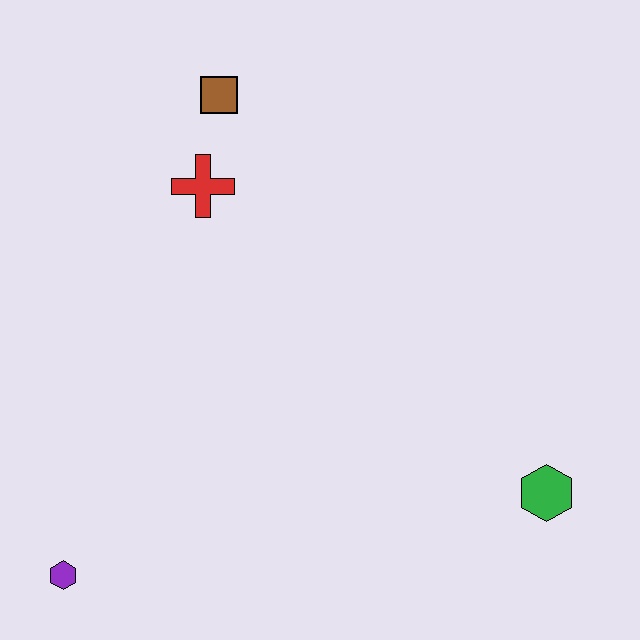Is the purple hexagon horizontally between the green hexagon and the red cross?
No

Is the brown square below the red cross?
No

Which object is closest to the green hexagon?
The red cross is closest to the green hexagon.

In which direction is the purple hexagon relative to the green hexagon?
The purple hexagon is to the left of the green hexagon.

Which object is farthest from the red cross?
The green hexagon is farthest from the red cross.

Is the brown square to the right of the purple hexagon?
Yes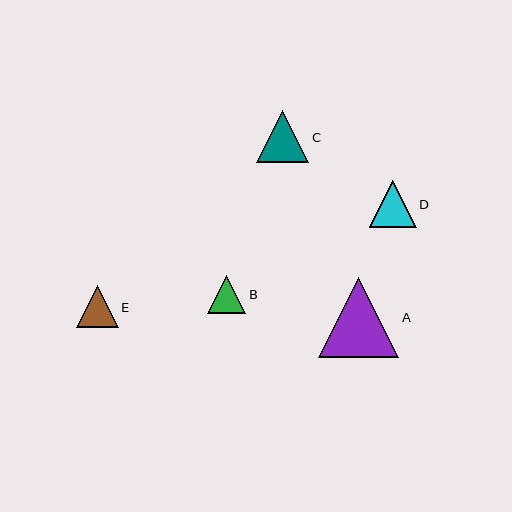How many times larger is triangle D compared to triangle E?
Triangle D is approximately 1.1 times the size of triangle E.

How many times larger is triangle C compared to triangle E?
Triangle C is approximately 1.2 times the size of triangle E.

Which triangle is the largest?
Triangle A is the largest with a size of approximately 80 pixels.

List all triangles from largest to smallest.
From largest to smallest: A, C, D, E, B.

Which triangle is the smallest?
Triangle B is the smallest with a size of approximately 38 pixels.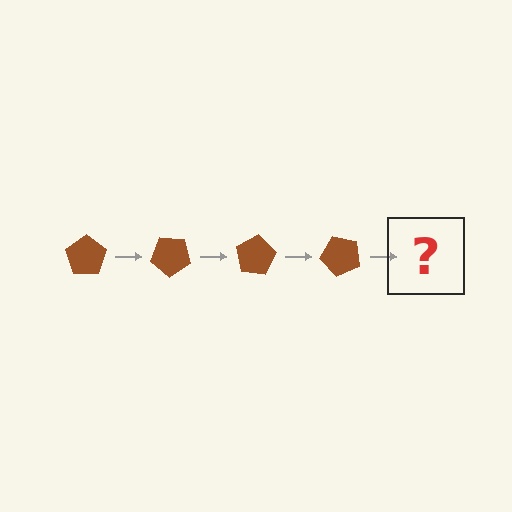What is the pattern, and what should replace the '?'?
The pattern is that the pentagon rotates 40 degrees each step. The '?' should be a brown pentagon rotated 160 degrees.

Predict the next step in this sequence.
The next step is a brown pentagon rotated 160 degrees.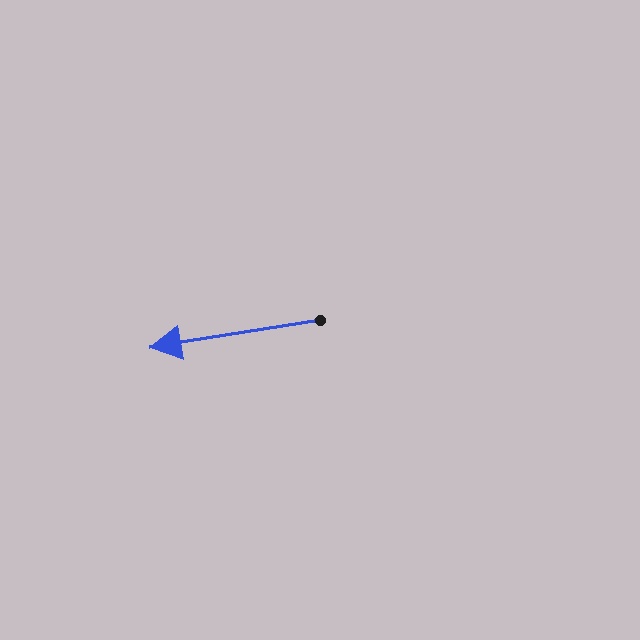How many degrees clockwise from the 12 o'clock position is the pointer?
Approximately 261 degrees.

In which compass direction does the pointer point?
West.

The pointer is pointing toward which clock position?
Roughly 9 o'clock.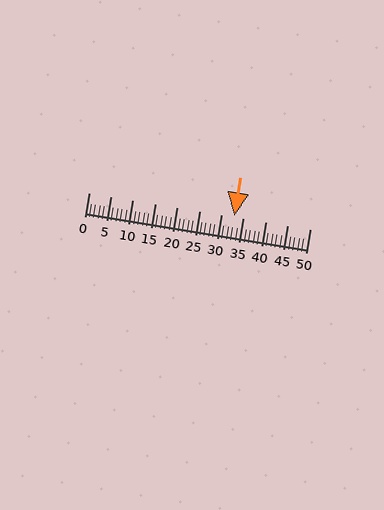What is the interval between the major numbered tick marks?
The major tick marks are spaced 5 units apart.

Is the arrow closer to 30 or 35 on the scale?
The arrow is closer to 35.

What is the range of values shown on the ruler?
The ruler shows values from 0 to 50.